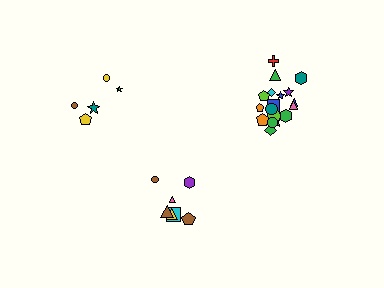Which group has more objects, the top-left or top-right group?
The top-right group.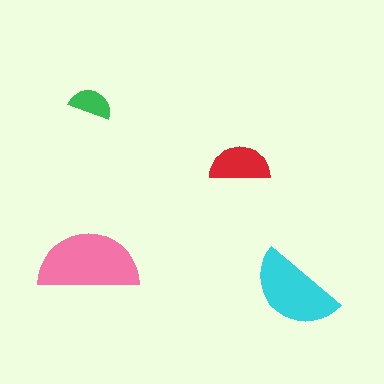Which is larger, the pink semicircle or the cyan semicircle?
The pink one.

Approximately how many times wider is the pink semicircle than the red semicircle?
About 1.5 times wider.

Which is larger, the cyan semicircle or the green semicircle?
The cyan one.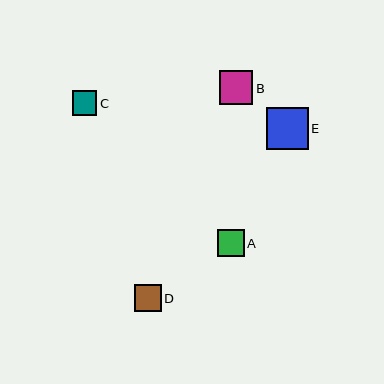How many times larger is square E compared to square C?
Square E is approximately 1.7 times the size of square C.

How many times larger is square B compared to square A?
Square B is approximately 1.3 times the size of square A.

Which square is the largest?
Square E is the largest with a size of approximately 42 pixels.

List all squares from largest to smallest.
From largest to smallest: E, B, A, D, C.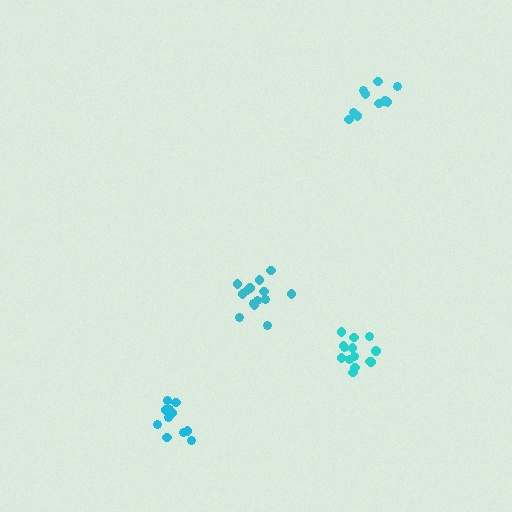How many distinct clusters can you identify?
There are 4 distinct clusters.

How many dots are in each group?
Group 1: 14 dots, Group 2: 10 dots, Group 3: 11 dots, Group 4: 14 dots (49 total).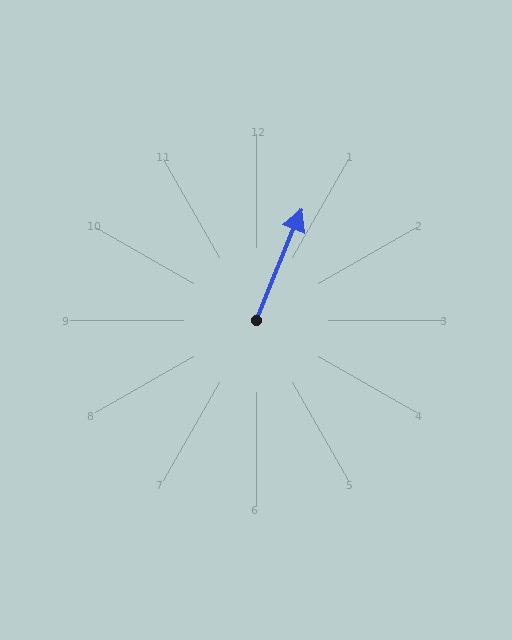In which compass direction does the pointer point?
North.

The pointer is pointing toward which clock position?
Roughly 1 o'clock.